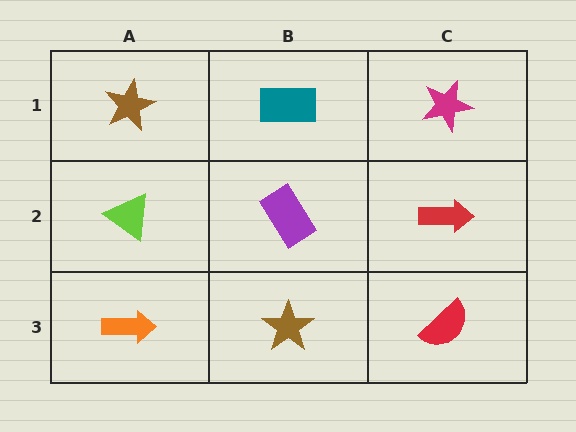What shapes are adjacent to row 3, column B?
A purple rectangle (row 2, column B), an orange arrow (row 3, column A), a red semicircle (row 3, column C).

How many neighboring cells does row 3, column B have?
3.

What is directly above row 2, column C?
A magenta star.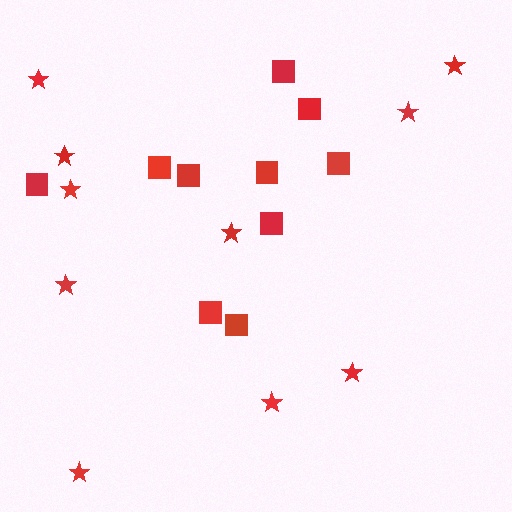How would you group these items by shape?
There are 2 groups: one group of squares (10) and one group of stars (10).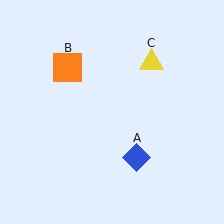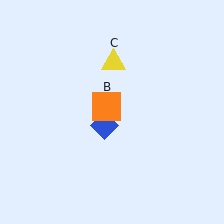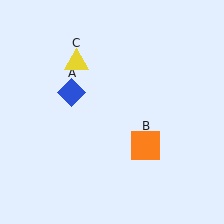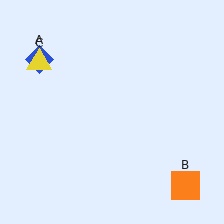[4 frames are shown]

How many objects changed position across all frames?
3 objects changed position: blue diamond (object A), orange square (object B), yellow triangle (object C).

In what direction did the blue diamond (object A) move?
The blue diamond (object A) moved up and to the left.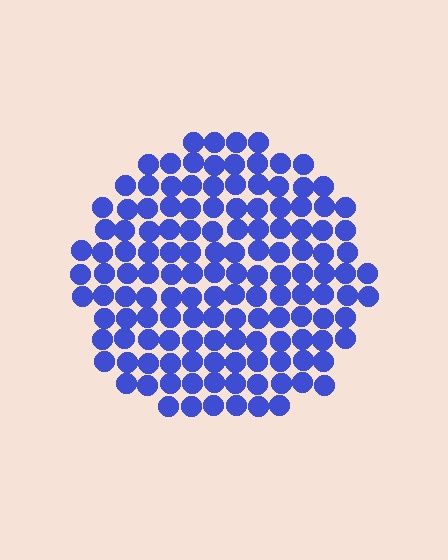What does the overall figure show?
The overall figure shows a circle.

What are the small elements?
The small elements are circles.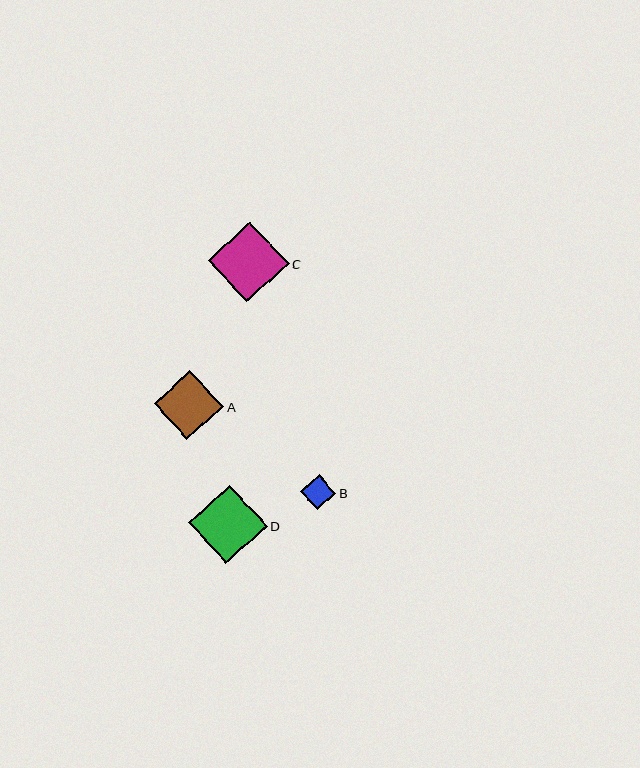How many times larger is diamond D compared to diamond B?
Diamond D is approximately 2.2 times the size of diamond B.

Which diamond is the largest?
Diamond C is the largest with a size of approximately 80 pixels.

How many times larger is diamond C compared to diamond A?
Diamond C is approximately 1.2 times the size of diamond A.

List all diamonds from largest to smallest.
From largest to smallest: C, D, A, B.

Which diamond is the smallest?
Diamond B is the smallest with a size of approximately 35 pixels.